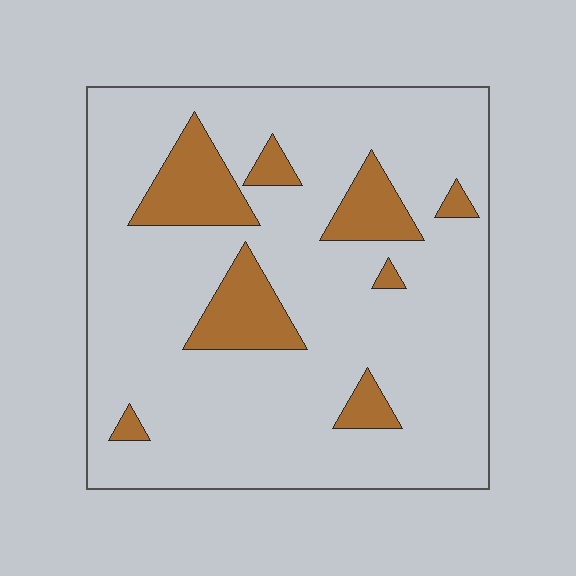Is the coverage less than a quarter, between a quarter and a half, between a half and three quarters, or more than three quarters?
Less than a quarter.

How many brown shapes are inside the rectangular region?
8.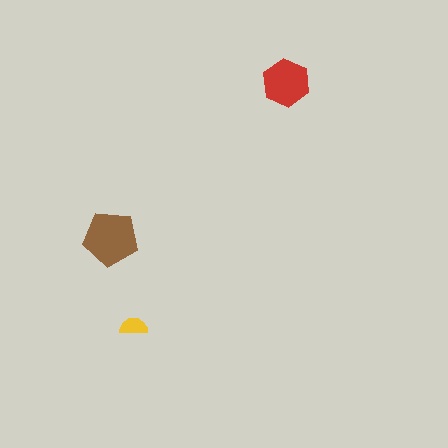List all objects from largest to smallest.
The brown pentagon, the red hexagon, the yellow semicircle.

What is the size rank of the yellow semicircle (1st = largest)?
3rd.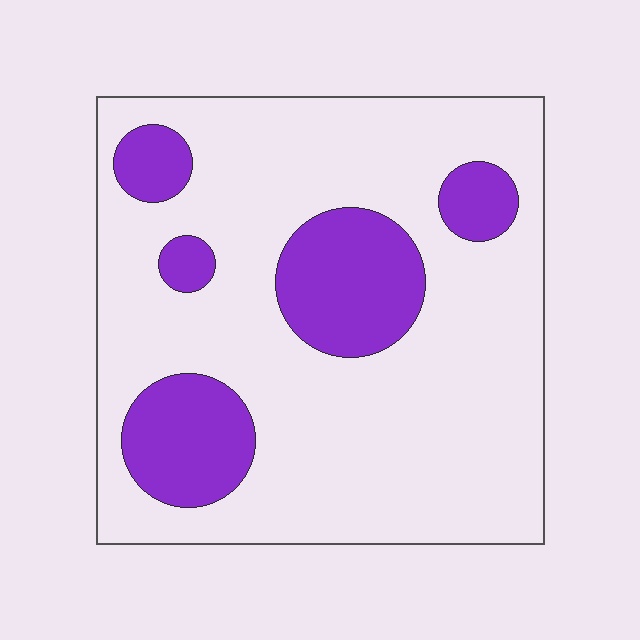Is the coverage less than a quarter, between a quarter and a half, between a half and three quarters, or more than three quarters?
Less than a quarter.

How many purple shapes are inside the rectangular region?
5.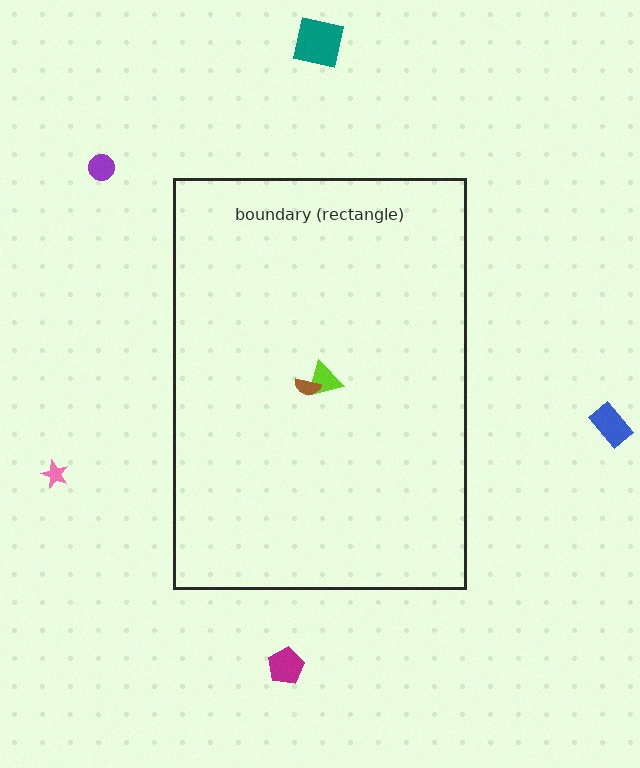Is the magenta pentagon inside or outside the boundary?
Outside.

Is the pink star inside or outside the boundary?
Outside.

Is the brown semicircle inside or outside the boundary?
Inside.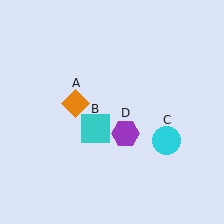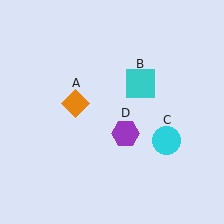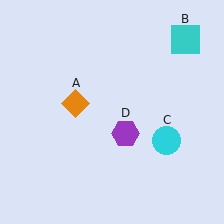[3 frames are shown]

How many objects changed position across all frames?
1 object changed position: cyan square (object B).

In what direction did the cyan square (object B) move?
The cyan square (object B) moved up and to the right.